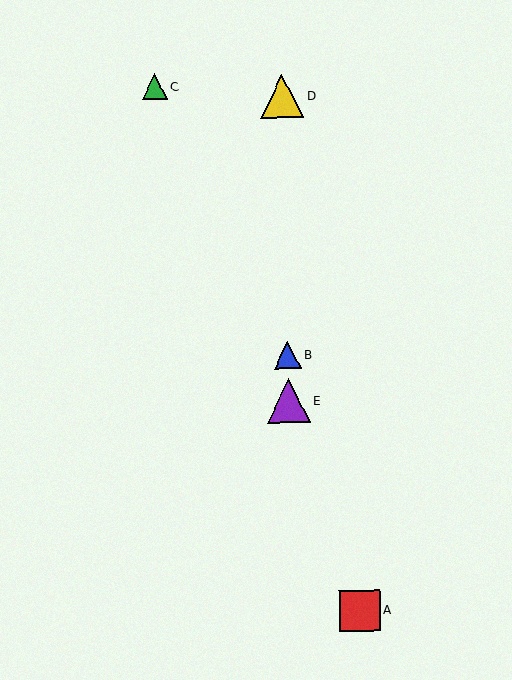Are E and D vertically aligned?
Yes, both are at x≈288.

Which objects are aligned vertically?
Objects B, D, E are aligned vertically.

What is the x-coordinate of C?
Object C is at x≈155.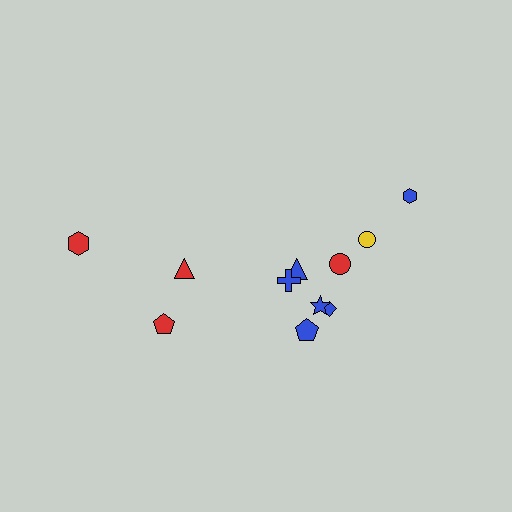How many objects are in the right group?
There are 8 objects.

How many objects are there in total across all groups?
There are 11 objects.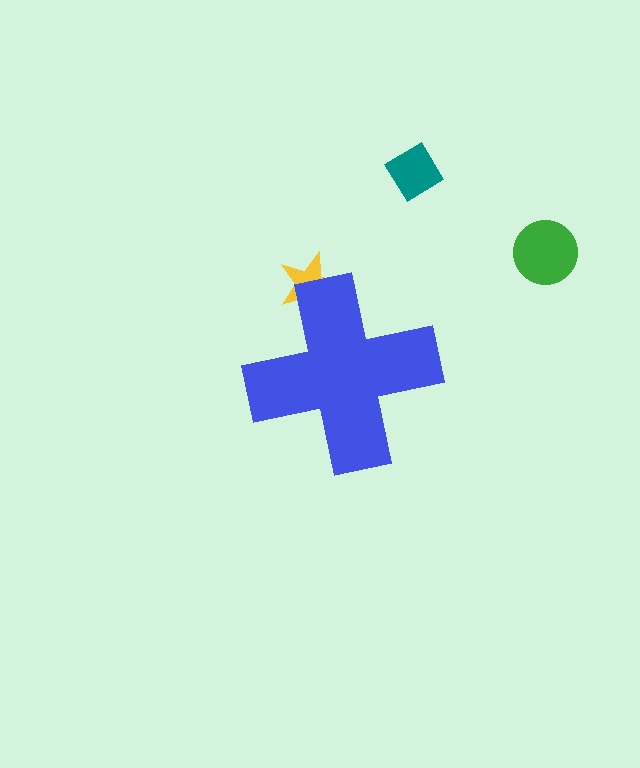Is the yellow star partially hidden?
Yes, the yellow star is partially hidden behind the blue cross.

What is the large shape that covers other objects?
A blue cross.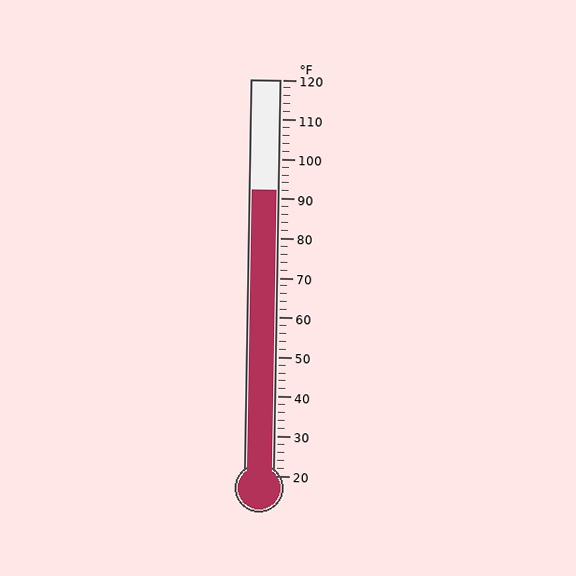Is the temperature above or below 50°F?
The temperature is above 50°F.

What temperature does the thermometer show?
The thermometer shows approximately 92°F.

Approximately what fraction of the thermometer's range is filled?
The thermometer is filled to approximately 70% of its range.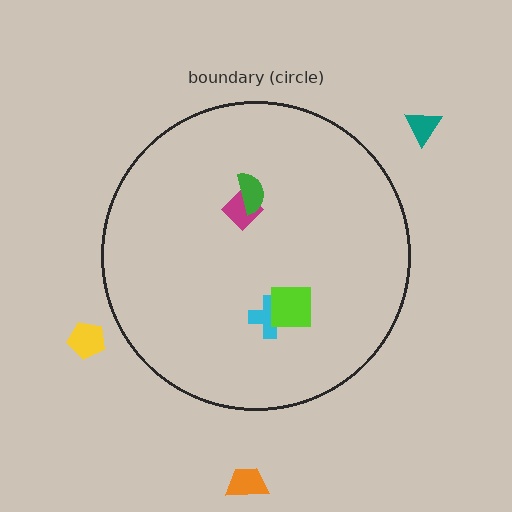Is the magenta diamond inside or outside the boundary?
Inside.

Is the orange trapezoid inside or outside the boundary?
Outside.